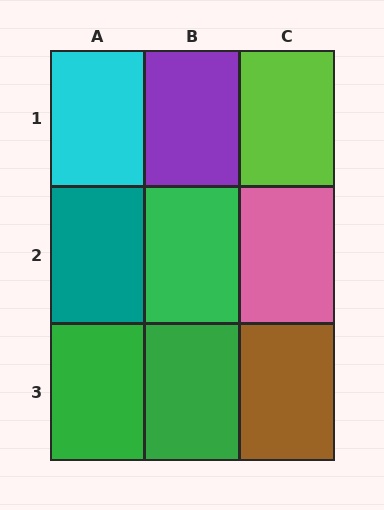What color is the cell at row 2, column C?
Pink.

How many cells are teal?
1 cell is teal.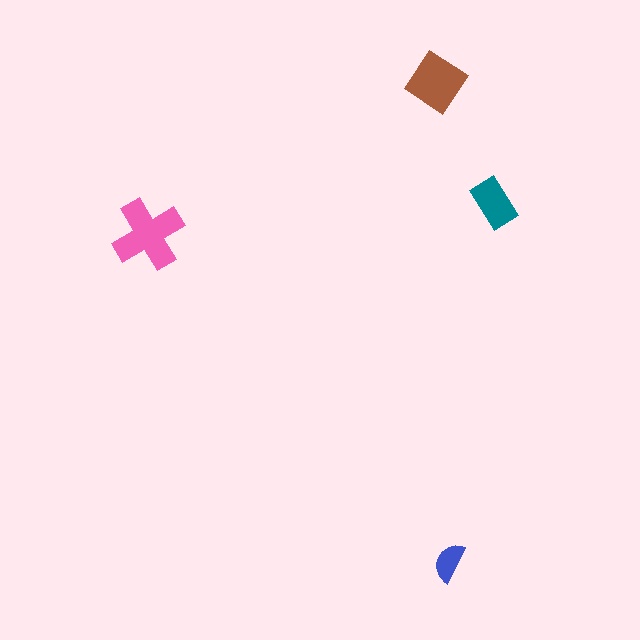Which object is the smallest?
The blue semicircle.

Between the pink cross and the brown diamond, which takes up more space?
The pink cross.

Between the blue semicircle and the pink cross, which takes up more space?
The pink cross.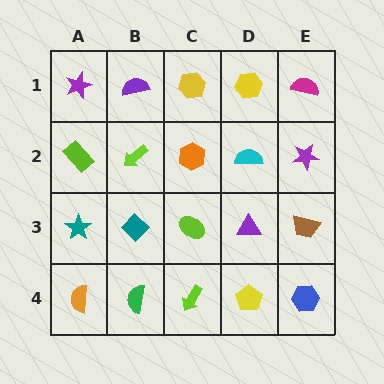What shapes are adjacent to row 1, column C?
An orange hexagon (row 2, column C), a purple semicircle (row 1, column B), a yellow hexagon (row 1, column D).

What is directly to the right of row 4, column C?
A yellow pentagon.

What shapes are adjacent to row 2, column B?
A purple semicircle (row 1, column B), a teal diamond (row 3, column B), a lime rectangle (row 2, column A), an orange hexagon (row 2, column C).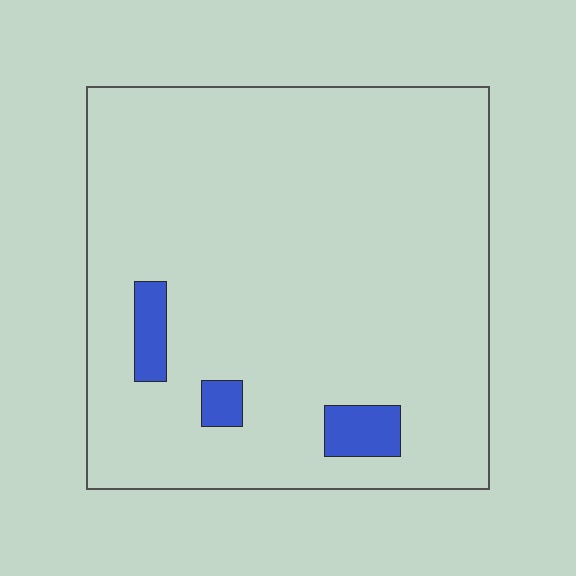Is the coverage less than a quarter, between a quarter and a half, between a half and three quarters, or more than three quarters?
Less than a quarter.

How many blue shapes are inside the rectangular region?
3.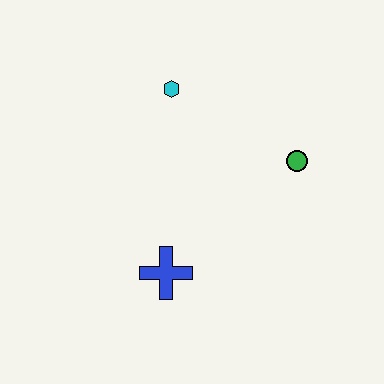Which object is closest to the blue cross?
The green circle is closest to the blue cross.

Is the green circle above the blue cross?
Yes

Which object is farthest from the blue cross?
The cyan hexagon is farthest from the blue cross.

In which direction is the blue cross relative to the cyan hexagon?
The blue cross is below the cyan hexagon.